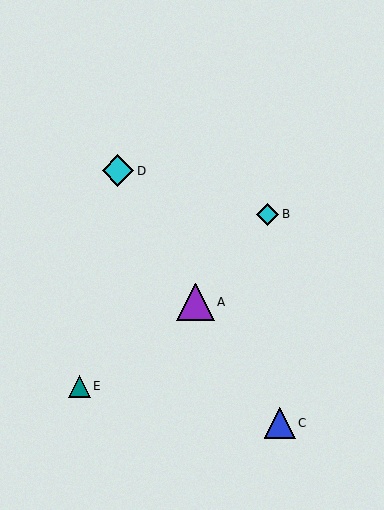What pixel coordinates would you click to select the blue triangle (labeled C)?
Click at (280, 423) to select the blue triangle C.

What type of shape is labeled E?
Shape E is a teal triangle.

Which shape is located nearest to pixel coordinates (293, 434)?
The blue triangle (labeled C) at (280, 423) is nearest to that location.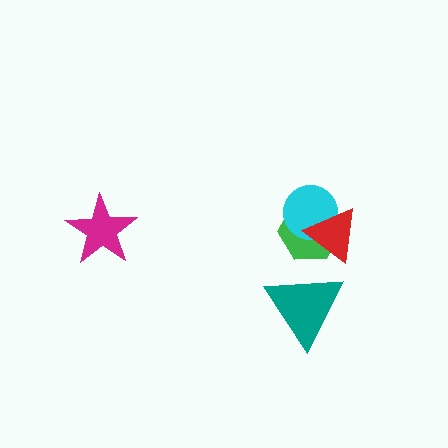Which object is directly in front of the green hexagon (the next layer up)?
The cyan circle is directly in front of the green hexagon.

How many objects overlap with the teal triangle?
0 objects overlap with the teal triangle.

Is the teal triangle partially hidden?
No, no other shape covers it.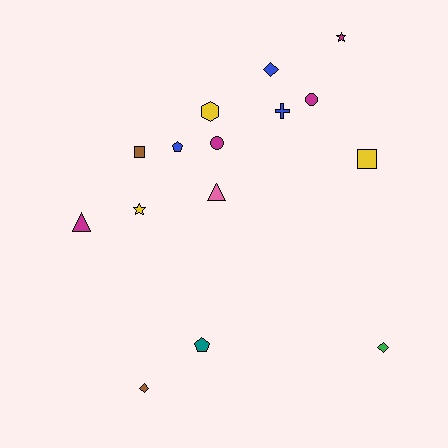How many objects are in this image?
There are 15 objects.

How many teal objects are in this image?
There is 1 teal object.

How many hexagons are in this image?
There is 1 hexagon.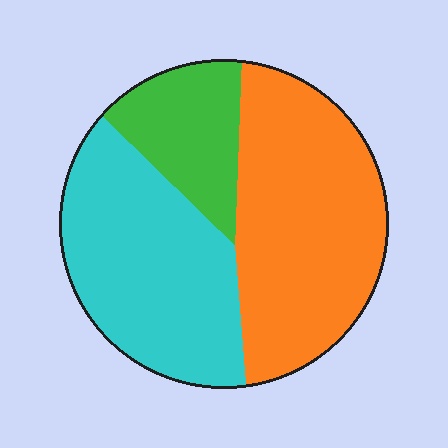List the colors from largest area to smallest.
From largest to smallest: orange, cyan, green.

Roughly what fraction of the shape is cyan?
Cyan takes up between a quarter and a half of the shape.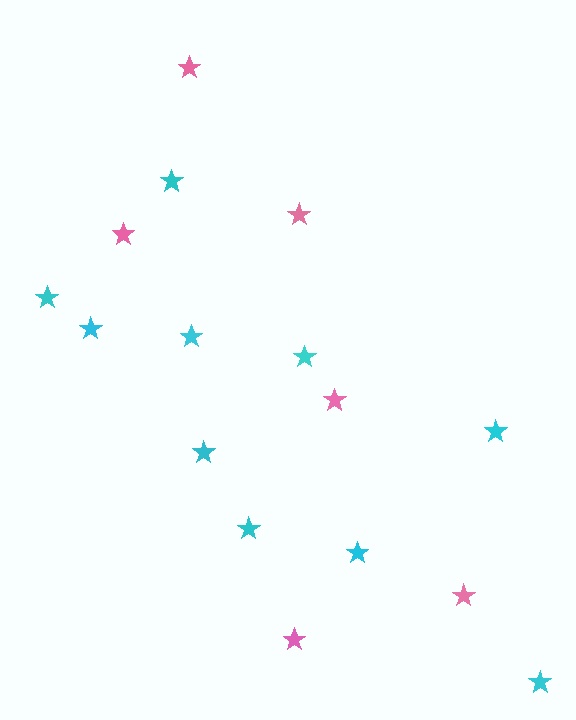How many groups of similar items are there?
There are 2 groups: one group of cyan stars (10) and one group of pink stars (6).